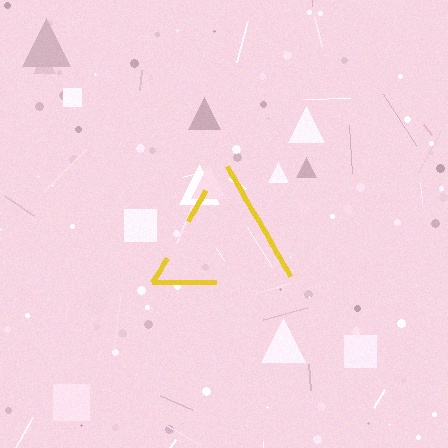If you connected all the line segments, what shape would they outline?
They would outline a triangle.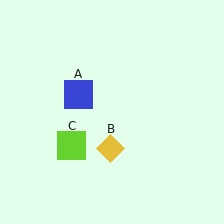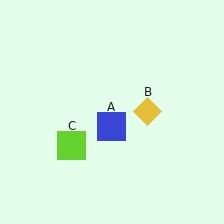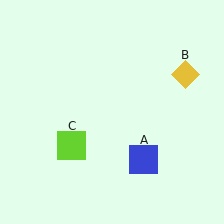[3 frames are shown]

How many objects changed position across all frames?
2 objects changed position: blue square (object A), yellow diamond (object B).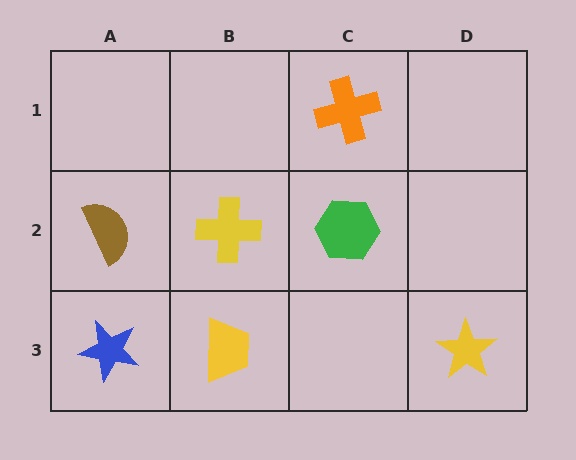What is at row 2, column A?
A brown semicircle.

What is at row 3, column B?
A yellow trapezoid.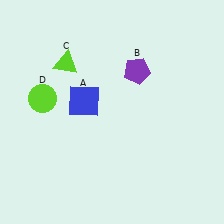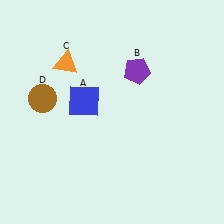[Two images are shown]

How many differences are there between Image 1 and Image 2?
There are 2 differences between the two images.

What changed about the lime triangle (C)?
In Image 1, C is lime. In Image 2, it changed to orange.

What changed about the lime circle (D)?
In Image 1, D is lime. In Image 2, it changed to brown.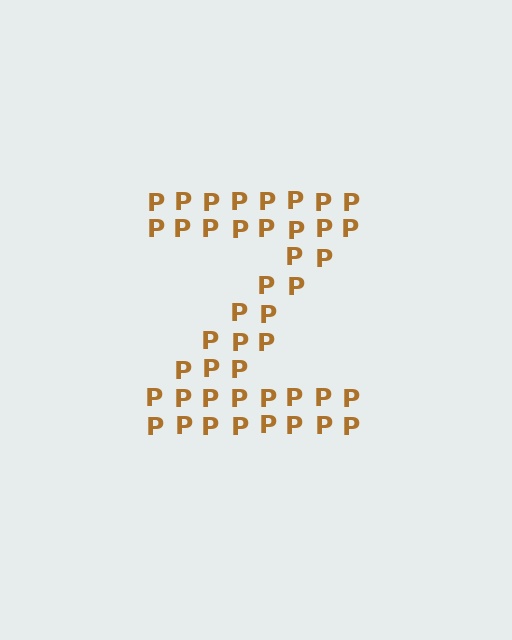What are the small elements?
The small elements are letter P's.